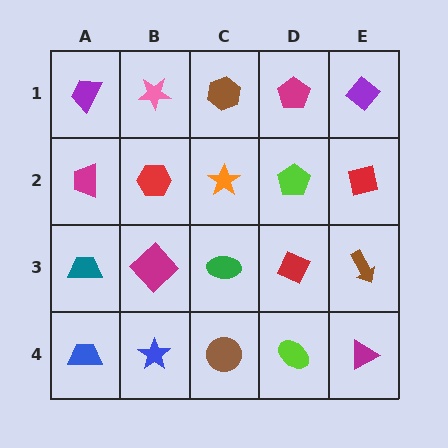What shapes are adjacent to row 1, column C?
An orange star (row 2, column C), a pink star (row 1, column B), a magenta pentagon (row 1, column D).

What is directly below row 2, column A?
A teal trapezoid.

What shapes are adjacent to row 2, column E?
A purple diamond (row 1, column E), a brown arrow (row 3, column E), a lime pentagon (row 2, column D).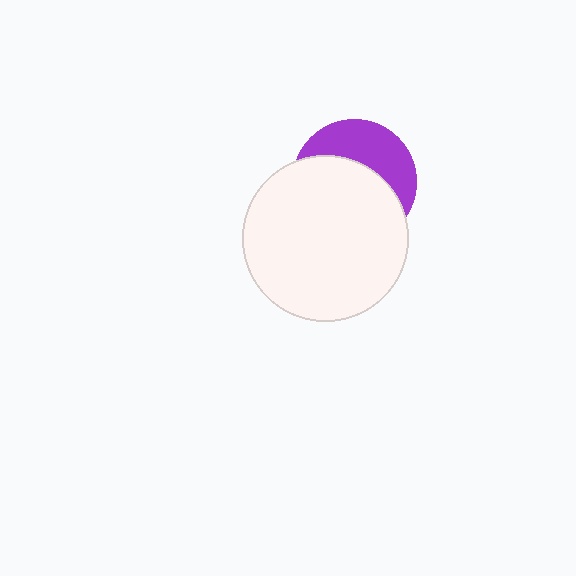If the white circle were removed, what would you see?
You would see the complete purple circle.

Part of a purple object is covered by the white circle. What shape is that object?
It is a circle.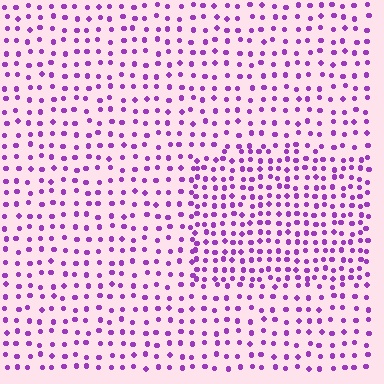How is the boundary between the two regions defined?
The boundary is defined by a change in element density (approximately 1.6x ratio). All elements are the same color, size, and shape.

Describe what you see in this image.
The image contains small purple elements arranged at two different densities. A rectangle-shaped region is visible where the elements are more densely packed than the surrounding area.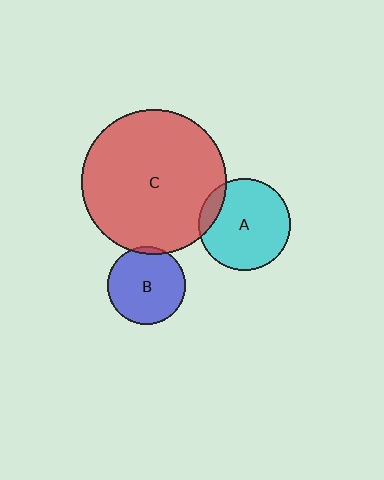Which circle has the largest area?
Circle C (red).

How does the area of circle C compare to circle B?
Approximately 3.5 times.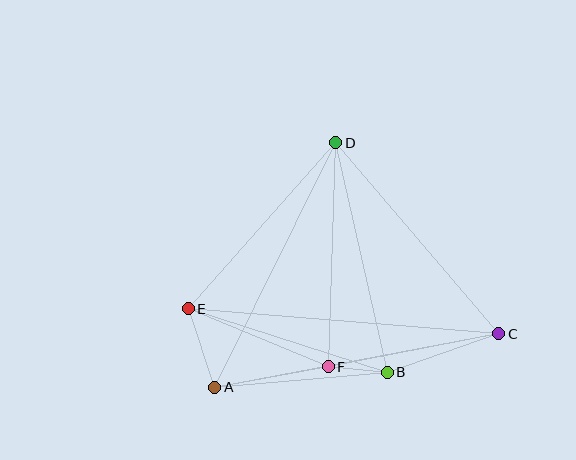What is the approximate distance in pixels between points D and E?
The distance between D and E is approximately 222 pixels.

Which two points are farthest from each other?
Points C and E are farthest from each other.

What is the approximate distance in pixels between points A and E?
The distance between A and E is approximately 83 pixels.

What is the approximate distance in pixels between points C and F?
The distance between C and F is approximately 174 pixels.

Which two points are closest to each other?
Points B and F are closest to each other.